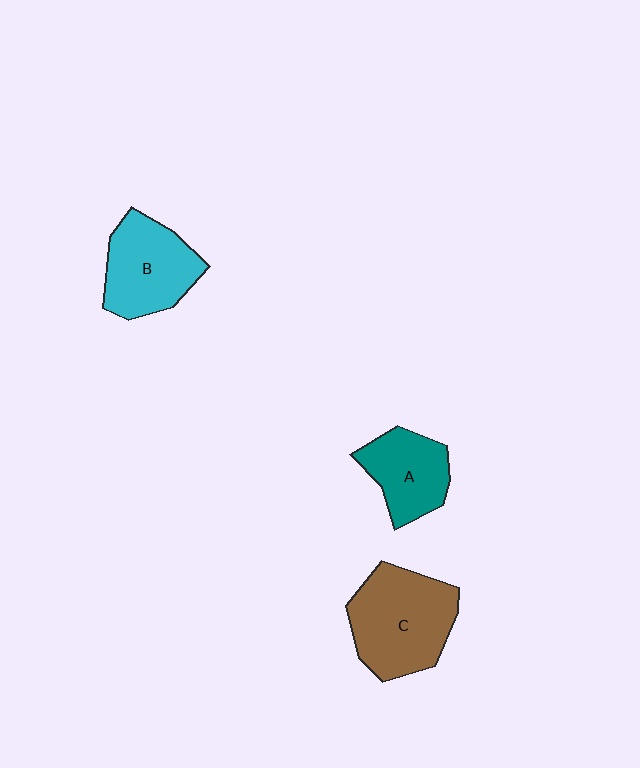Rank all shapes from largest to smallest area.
From largest to smallest: C (brown), B (cyan), A (teal).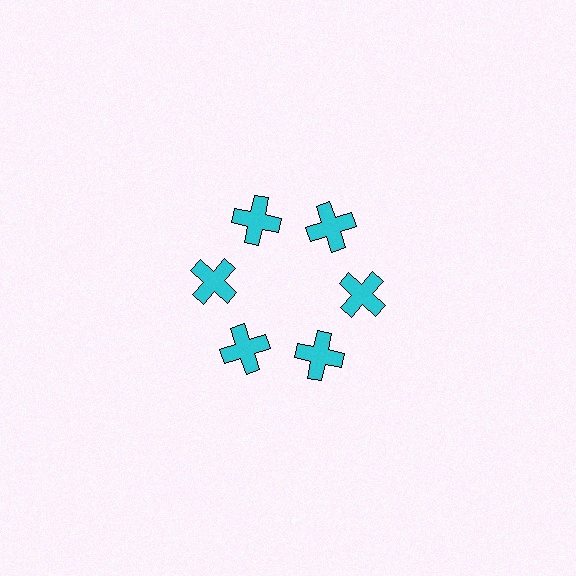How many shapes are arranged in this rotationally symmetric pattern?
There are 6 shapes, arranged in 6 groups of 1.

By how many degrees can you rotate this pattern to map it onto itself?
The pattern maps onto itself every 60 degrees of rotation.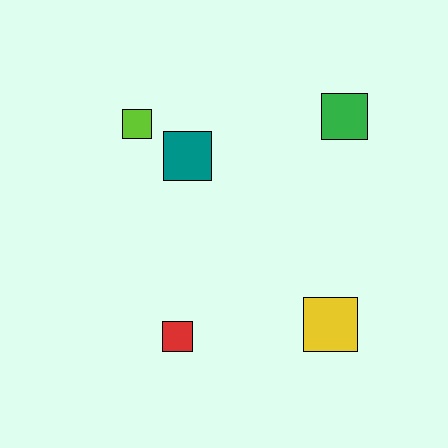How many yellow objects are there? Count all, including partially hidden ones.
There is 1 yellow object.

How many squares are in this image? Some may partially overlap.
There are 5 squares.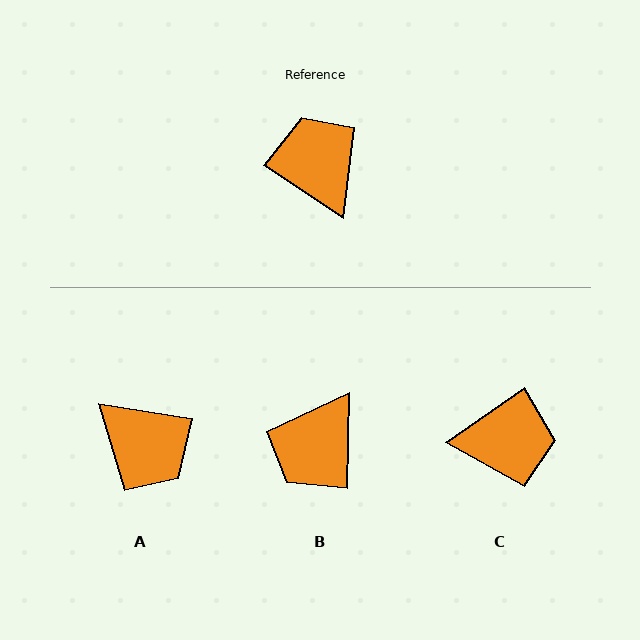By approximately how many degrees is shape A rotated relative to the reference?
Approximately 156 degrees clockwise.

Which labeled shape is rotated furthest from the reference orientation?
A, about 156 degrees away.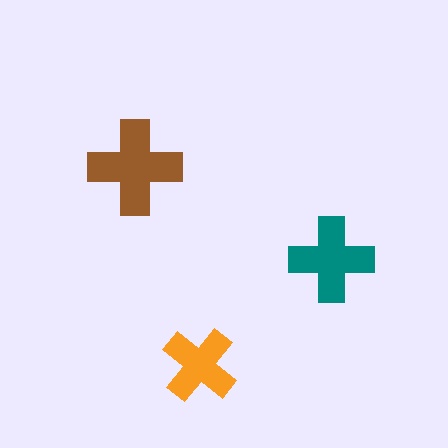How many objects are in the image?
There are 3 objects in the image.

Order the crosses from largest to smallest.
the brown one, the teal one, the orange one.